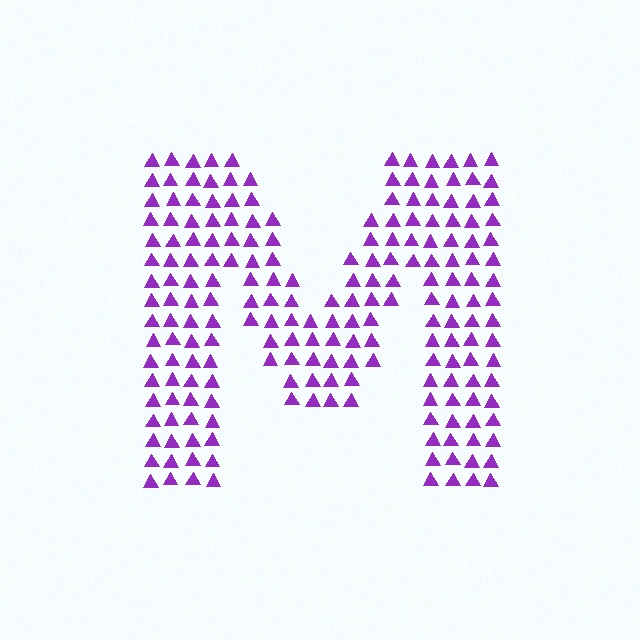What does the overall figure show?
The overall figure shows the letter M.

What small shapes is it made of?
It is made of small triangles.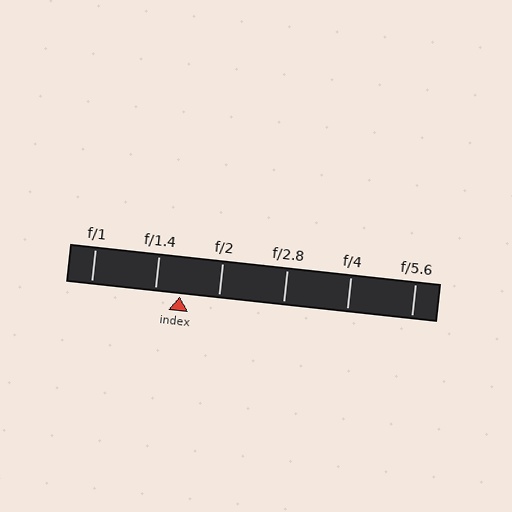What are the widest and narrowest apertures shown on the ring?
The widest aperture shown is f/1 and the narrowest is f/5.6.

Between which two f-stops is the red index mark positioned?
The index mark is between f/1.4 and f/2.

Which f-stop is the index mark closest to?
The index mark is closest to f/1.4.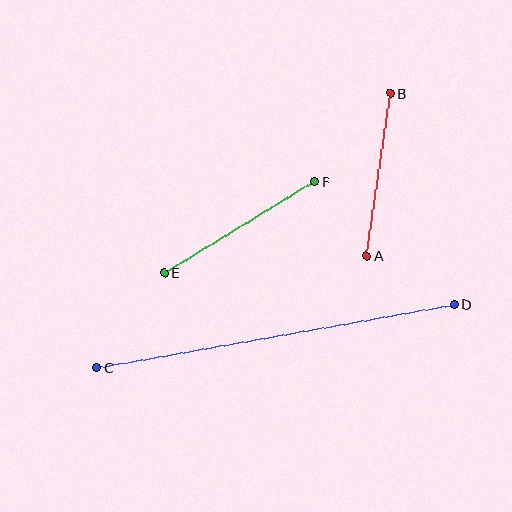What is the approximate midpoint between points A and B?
The midpoint is at approximately (379, 174) pixels.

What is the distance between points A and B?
The distance is approximately 164 pixels.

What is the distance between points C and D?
The distance is approximately 363 pixels.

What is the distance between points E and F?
The distance is approximately 176 pixels.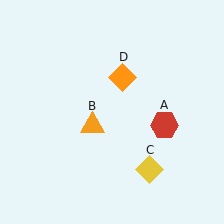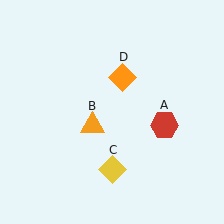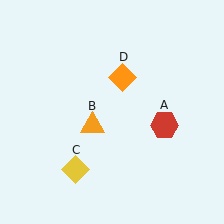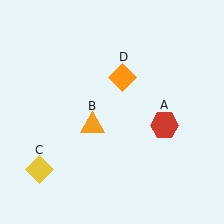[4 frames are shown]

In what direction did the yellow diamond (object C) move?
The yellow diamond (object C) moved left.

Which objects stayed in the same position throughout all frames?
Red hexagon (object A) and orange triangle (object B) and orange diamond (object D) remained stationary.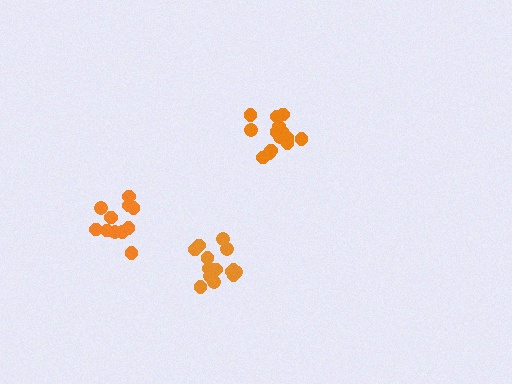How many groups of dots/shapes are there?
There are 3 groups.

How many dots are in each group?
Group 1: 15 dots, Group 2: 14 dots, Group 3: 11 dots (40 total).